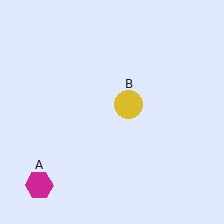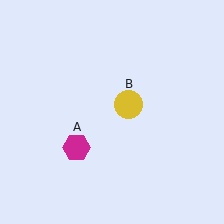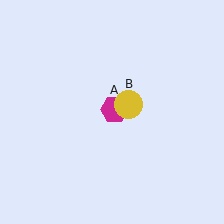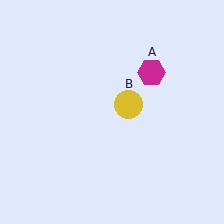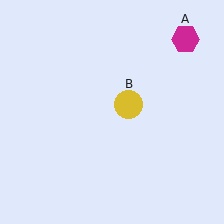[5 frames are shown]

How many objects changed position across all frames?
1 object changed position: magenta hexagon (object A).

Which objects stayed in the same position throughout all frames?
Yellow circle (object B) remained stationary.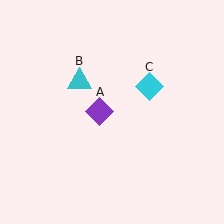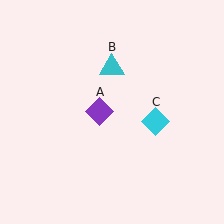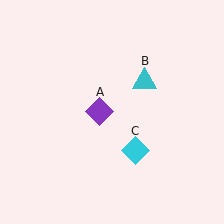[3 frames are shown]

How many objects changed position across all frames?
2 objects changed position: cyan triangle (object B), cyan diamond (object C).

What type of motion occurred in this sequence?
The cyan triangle (object B), cyan diamond (object C) rotated clockwise around the center of the scene.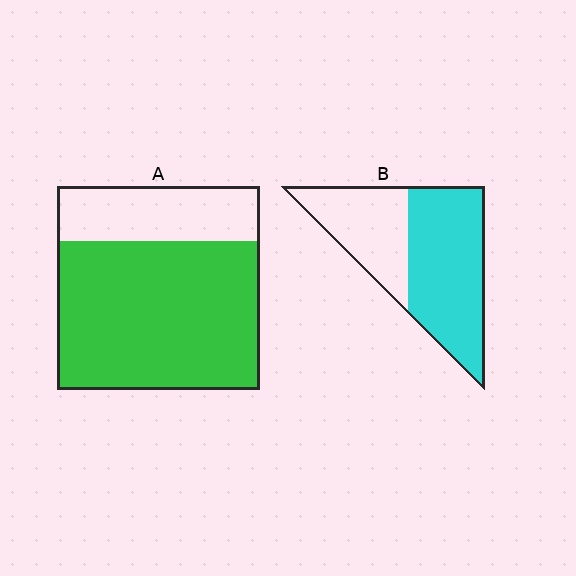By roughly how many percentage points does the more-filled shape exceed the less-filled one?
By roughly 10 percentage points (A over B).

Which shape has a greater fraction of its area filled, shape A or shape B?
Shape A.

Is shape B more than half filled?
Yes.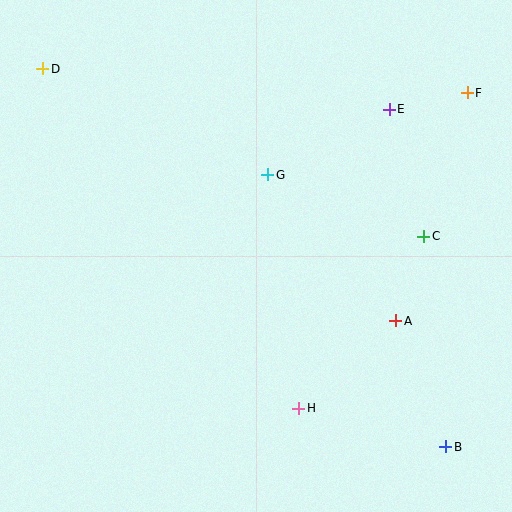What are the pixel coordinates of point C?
Point C is at (424, 236).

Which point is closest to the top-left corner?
Point D is closest to the top-left corner.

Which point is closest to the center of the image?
Point G at (268, 175) is closest to the center.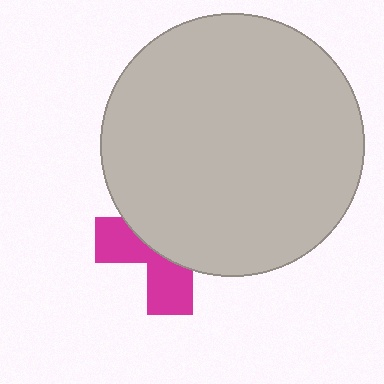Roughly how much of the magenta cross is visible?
A small part of it is visible (roughly 39%).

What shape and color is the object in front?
The object in front is a light gray circle.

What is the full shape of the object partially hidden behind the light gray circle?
The partially hidden object is a magenta cross.